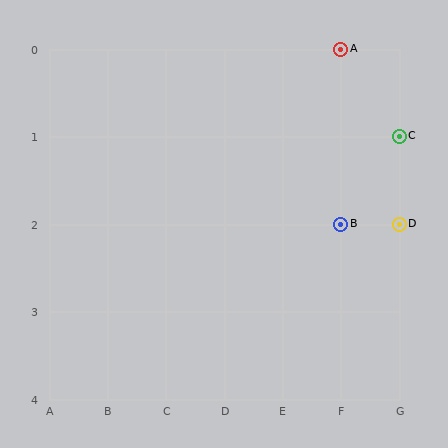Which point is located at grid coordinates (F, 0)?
Point A is at (F, 0).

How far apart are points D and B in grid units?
Points D and B are 1 column apart.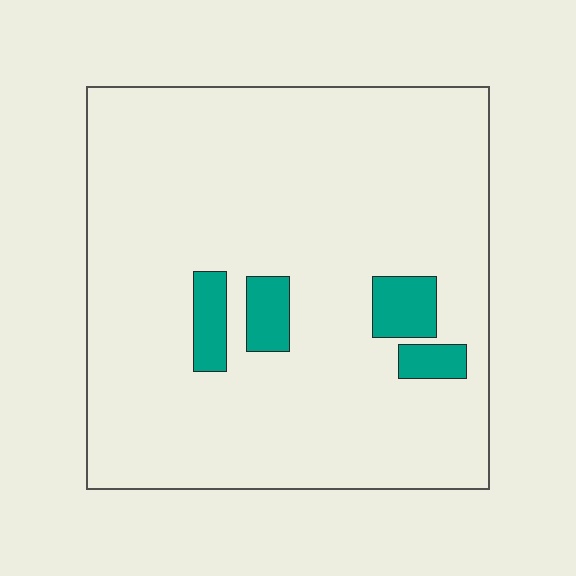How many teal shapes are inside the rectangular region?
4.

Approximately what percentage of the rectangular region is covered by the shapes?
Approximately 10%.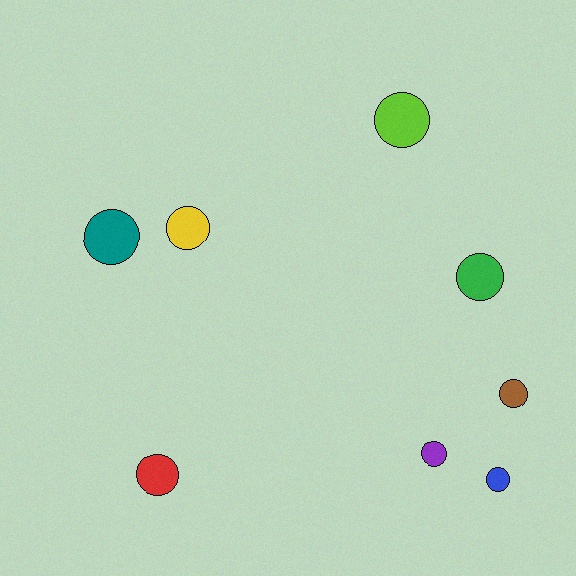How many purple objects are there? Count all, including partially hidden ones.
There is 1 purple object.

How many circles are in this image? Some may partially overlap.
There are 8 circles.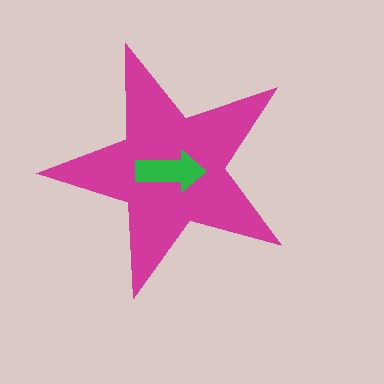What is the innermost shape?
The green arrow.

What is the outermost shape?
The magenta star.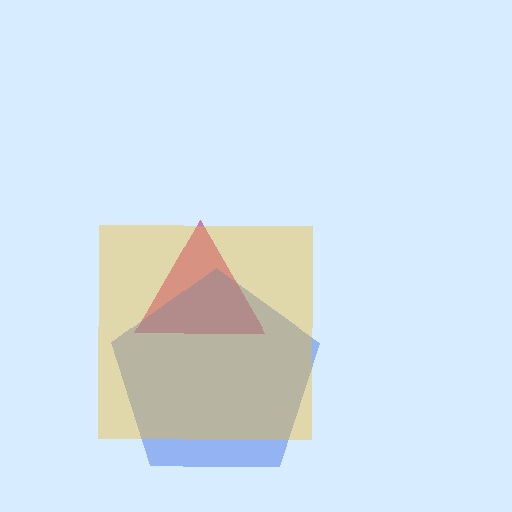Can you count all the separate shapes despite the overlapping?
Yes, there are 3 separate shapes.